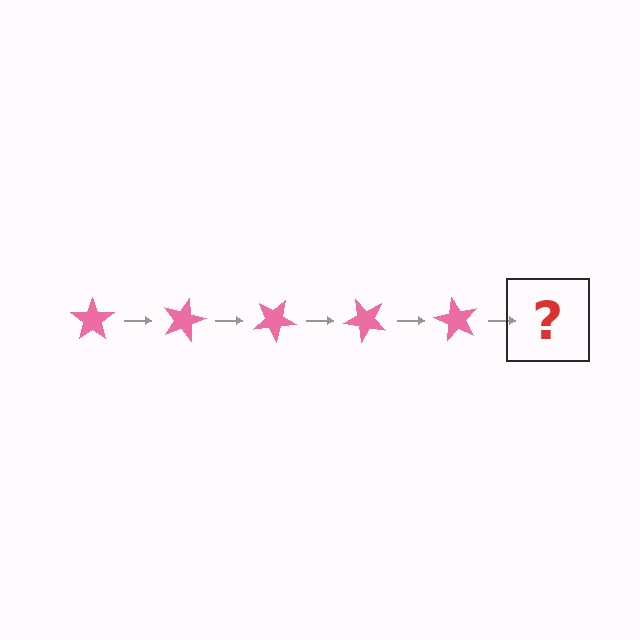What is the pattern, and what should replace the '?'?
The pattern is that the star rotates 15 degrees each step. The '?' should be a pink star rotated 75 degrees.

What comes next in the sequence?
The next element should be a pink star rotated 75 degrees.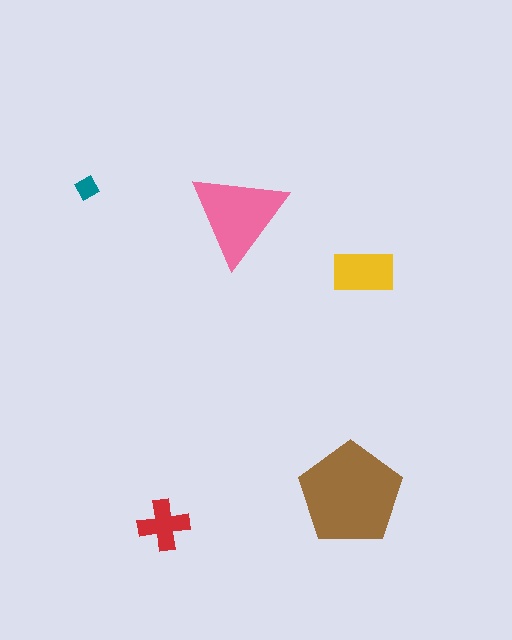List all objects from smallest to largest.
The teal diamond, the red cross, the yellow rectangle, the pink triangle, the brown pentagon.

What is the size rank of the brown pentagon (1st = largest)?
1st.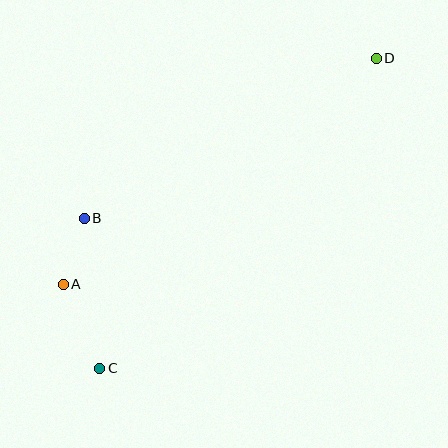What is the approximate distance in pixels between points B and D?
The distance between B and D is approximately 333 pixels.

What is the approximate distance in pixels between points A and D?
The distance between A and D is approximately 387 pixels.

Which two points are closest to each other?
Points A and B are closest to each other.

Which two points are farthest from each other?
Points C and D are farthest from each other.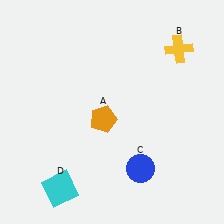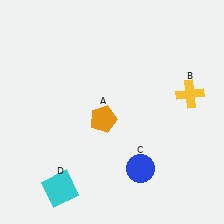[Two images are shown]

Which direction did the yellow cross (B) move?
The yellow cross (B) moved down.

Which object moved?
The yellow cross (B) moved down.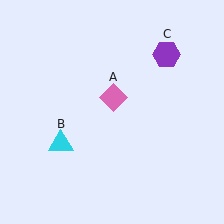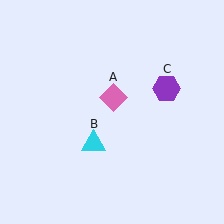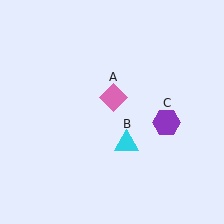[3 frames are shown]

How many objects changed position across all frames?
2 objects changed position: cyan triangle (object B), purple hexagon (object C).